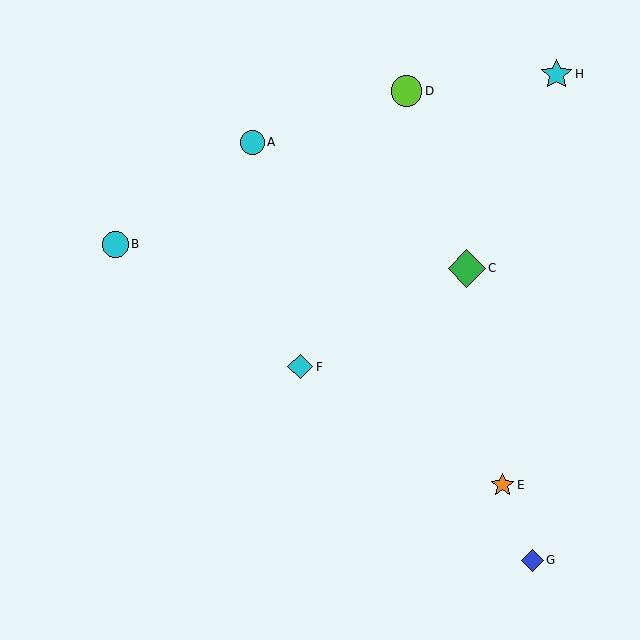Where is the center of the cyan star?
The center of the cyan star is at (557, 74).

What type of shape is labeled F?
Shape F is a cyan diamond.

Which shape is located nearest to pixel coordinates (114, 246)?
The cyan circle (labeled B) at (115, 244) is nearest to that location.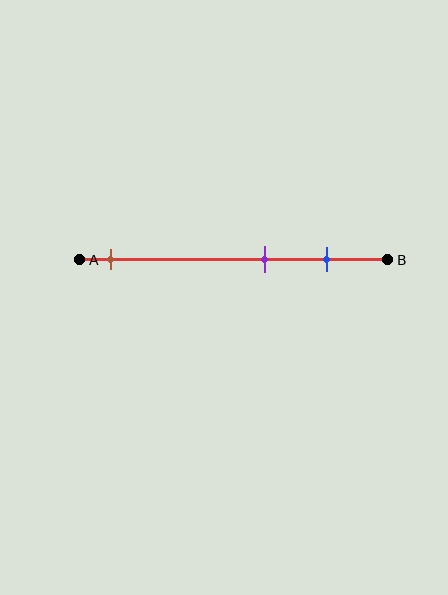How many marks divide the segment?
There are 3 marks dividing the segment.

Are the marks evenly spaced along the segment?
No, the marks are not evenly spaced.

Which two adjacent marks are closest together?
The purple and blue marks are the closest adjacent pair.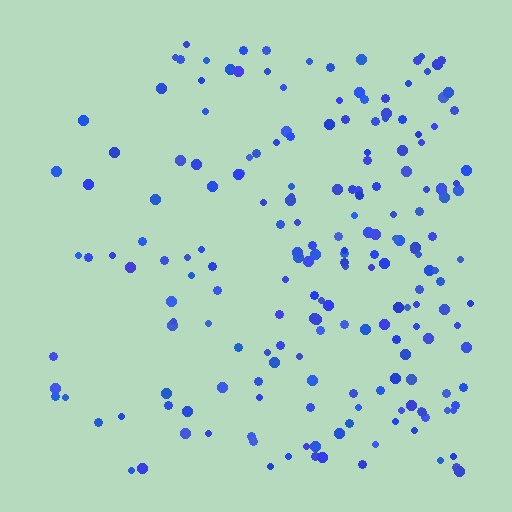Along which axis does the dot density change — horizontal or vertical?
Horizontal.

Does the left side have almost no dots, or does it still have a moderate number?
Still a moderate number, just noticeably fewer than the right.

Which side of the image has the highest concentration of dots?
The right.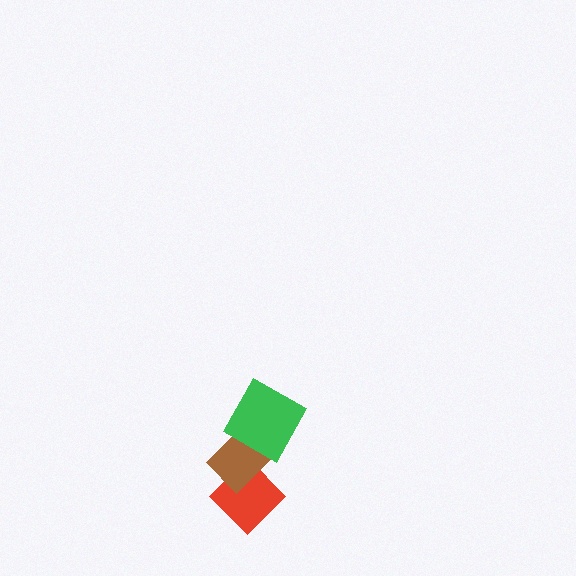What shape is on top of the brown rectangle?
The green square is on top of the brown rectangle.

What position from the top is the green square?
The green square is 1st from the top.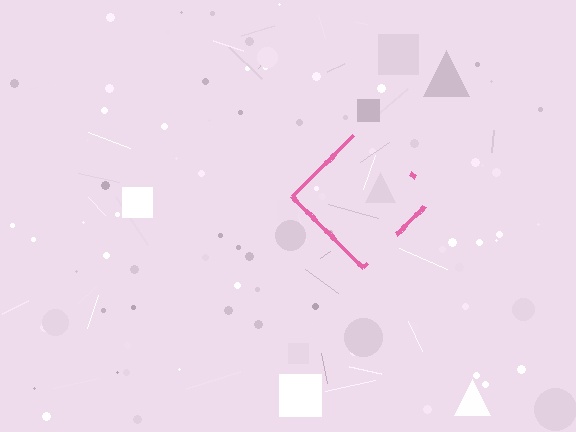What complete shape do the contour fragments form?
The contour fragments form a diamond.